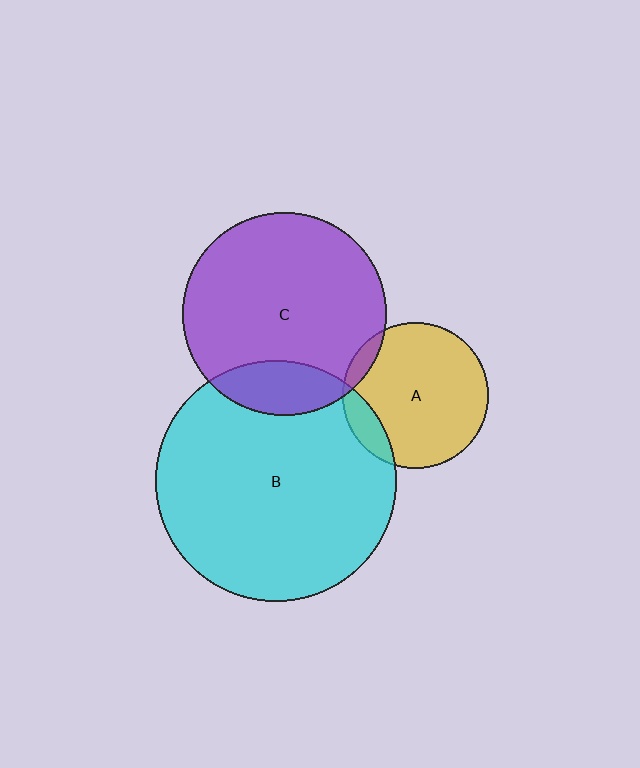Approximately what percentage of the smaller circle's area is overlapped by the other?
Approximately 5%.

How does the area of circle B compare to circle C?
Approximately 1.4 times.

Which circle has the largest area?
Circle B (cyan).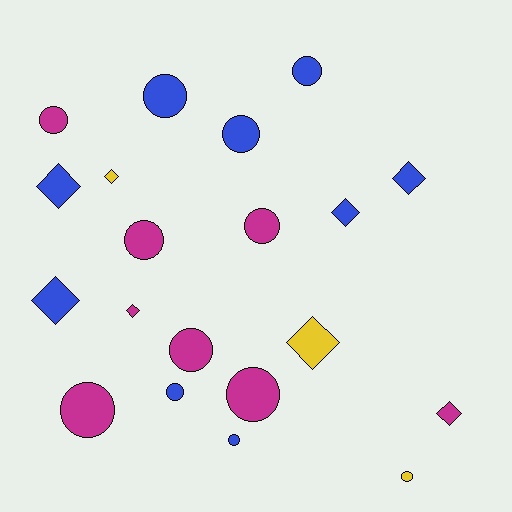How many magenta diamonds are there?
There are 2 magenta diamonds.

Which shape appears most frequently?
Circle, with 12 objects.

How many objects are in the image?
There are 20 objects.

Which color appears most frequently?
Blue, with 9 objects.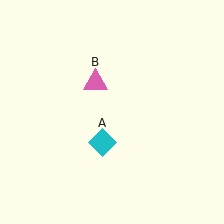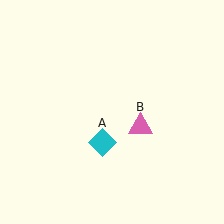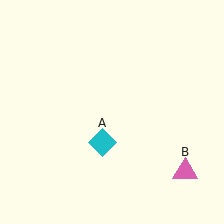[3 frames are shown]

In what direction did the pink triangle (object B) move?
The pink triangle (object B) moved down and to the right.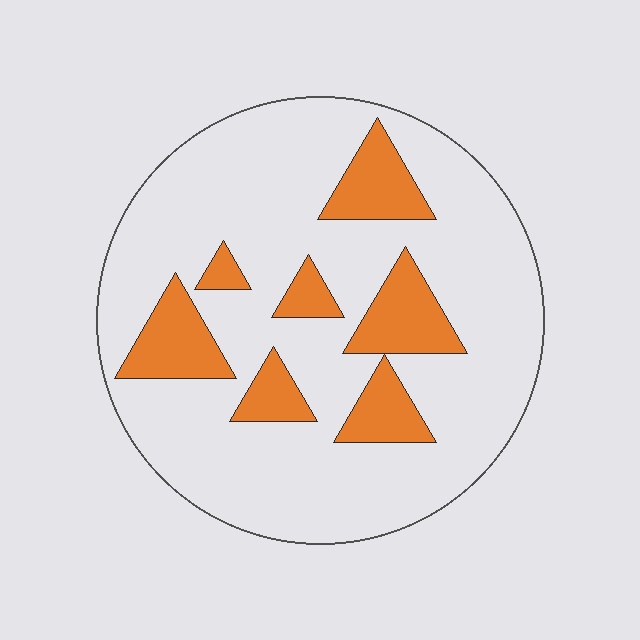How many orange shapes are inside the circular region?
7.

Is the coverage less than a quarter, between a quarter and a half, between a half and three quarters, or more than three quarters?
Less than a quarter.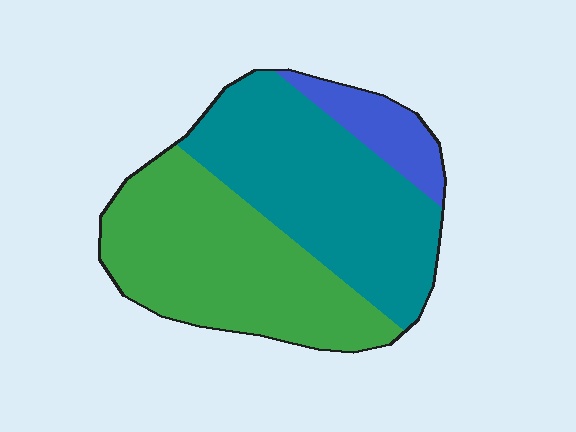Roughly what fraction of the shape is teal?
Teal takes up between a third and a half of the shape.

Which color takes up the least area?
Blue, at roughly 10%.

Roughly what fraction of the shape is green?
Green takes up between a third and a half of the shape.